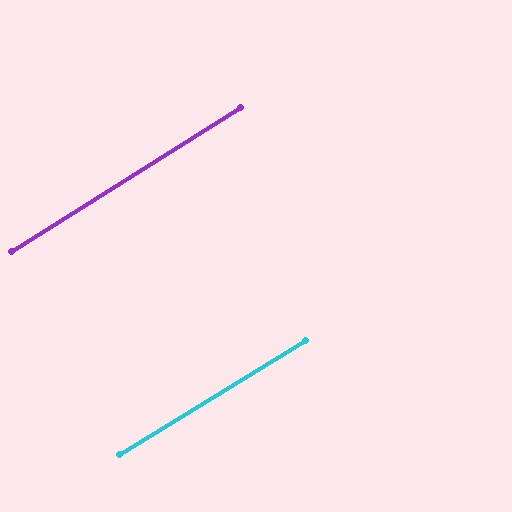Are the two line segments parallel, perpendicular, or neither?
Parallel — their directions differ by only 0.5°.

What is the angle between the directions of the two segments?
Approximately 1 degree.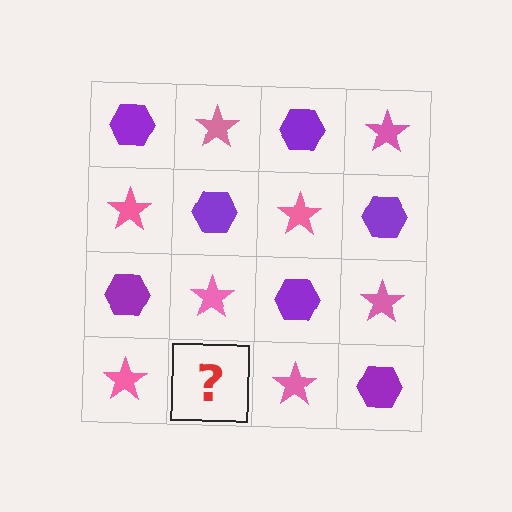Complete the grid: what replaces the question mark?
The question mark should be replaced with a purple hexagon.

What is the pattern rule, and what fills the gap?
The rule is that it alternates purple hexagon and pink star in a checkerboard pattern. The gap should be filled with a purple hexagon.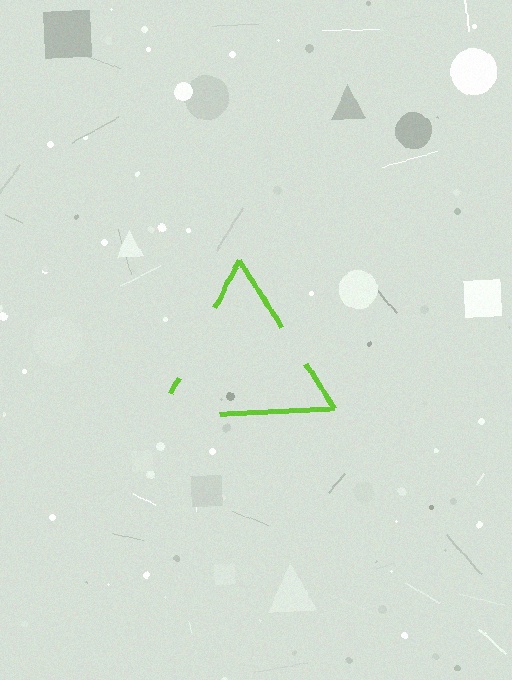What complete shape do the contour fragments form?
The contour fragments form a triangle.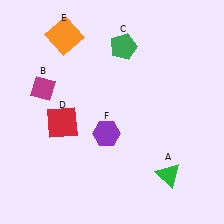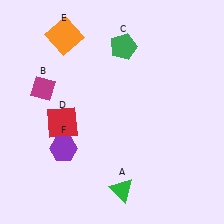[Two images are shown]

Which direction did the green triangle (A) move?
The green triangle (A) moved left.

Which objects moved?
The objects that moved are: the green triangle (A), the purple hexagon (F).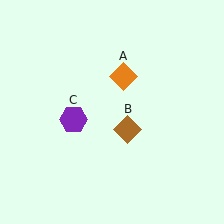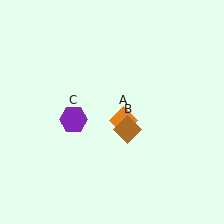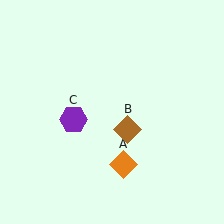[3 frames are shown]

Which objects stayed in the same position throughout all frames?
Brown diamond (object B) and purple hexagon (object C) remained stationary.